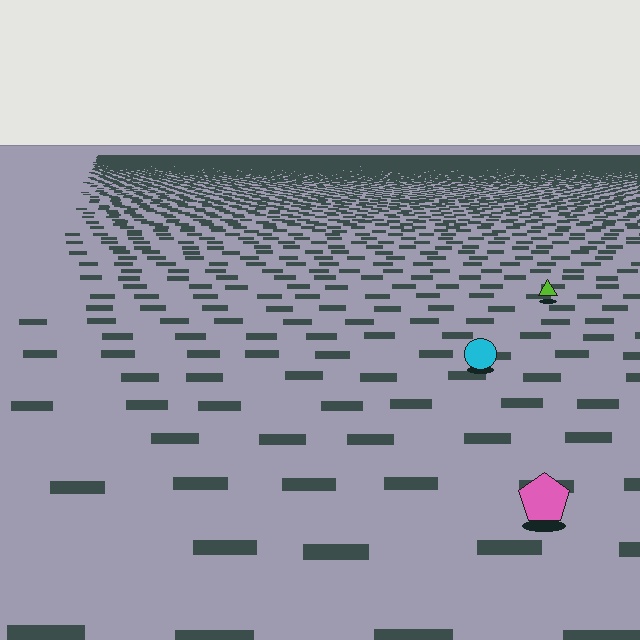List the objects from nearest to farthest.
From nearest to farthest: the pink pentagon, the cyan circle, the lime triangle.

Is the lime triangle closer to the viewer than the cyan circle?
No. The cyan circle is closer — you can tell from the texture gradient: the ground texture is coarser near it.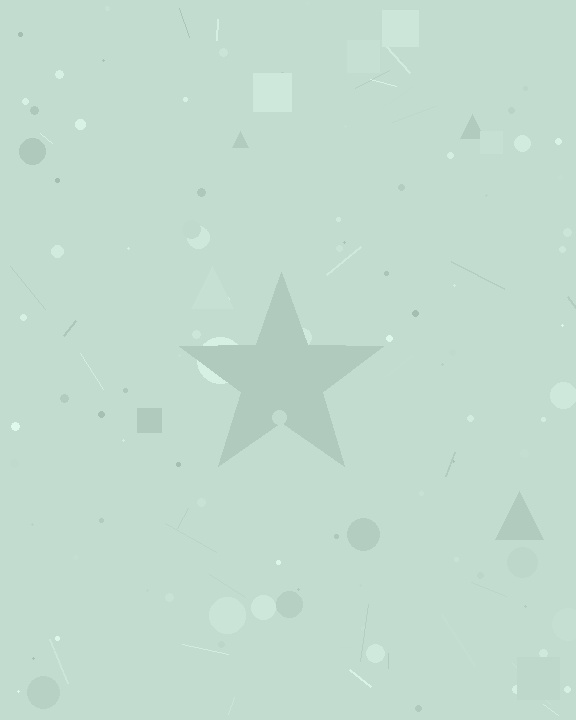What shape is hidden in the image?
A star is hidden in the image.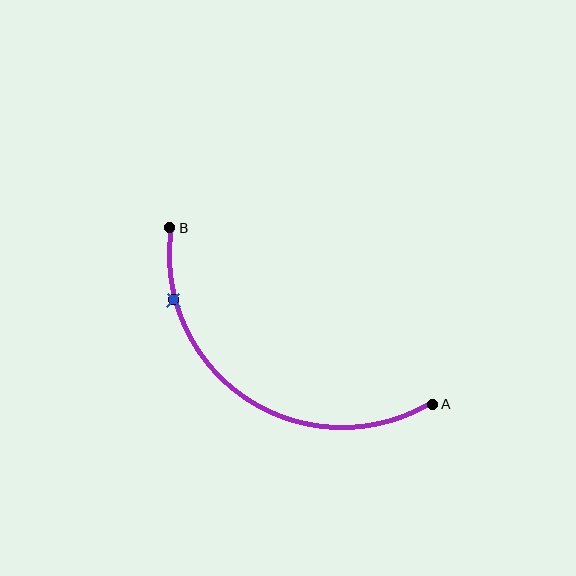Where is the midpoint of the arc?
The arc midpoint is the point on the curve farthest from the straight line joining A and B. It sits below and to the left of that line.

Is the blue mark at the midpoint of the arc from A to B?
No. The blue mark lies on the arc but is closer to endpoint B. The arc midpoint would be at the point on the curve equidistant along the arc from both A and B.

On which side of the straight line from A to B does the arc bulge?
The arc bulges below and to the left of the straight line connecting A and B.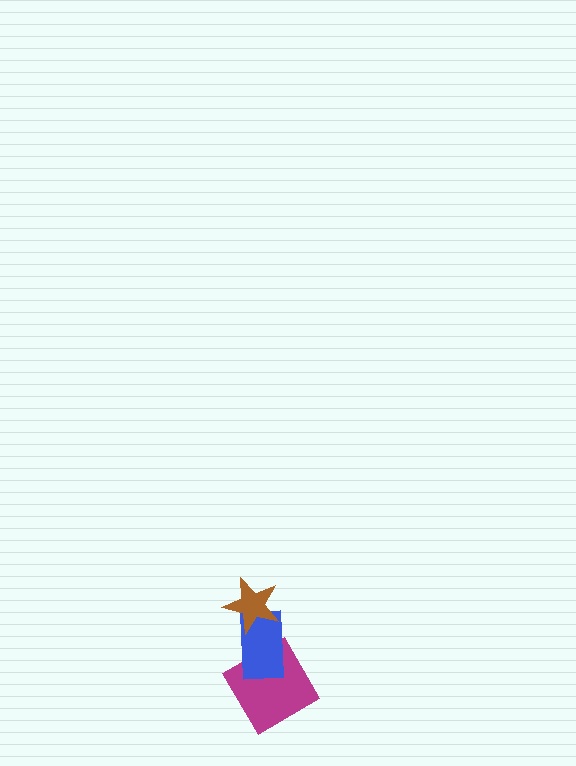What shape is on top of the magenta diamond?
The blue rectangle is on top of the magenta diamond.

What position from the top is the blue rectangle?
The blue rectangle is 2nd from the top.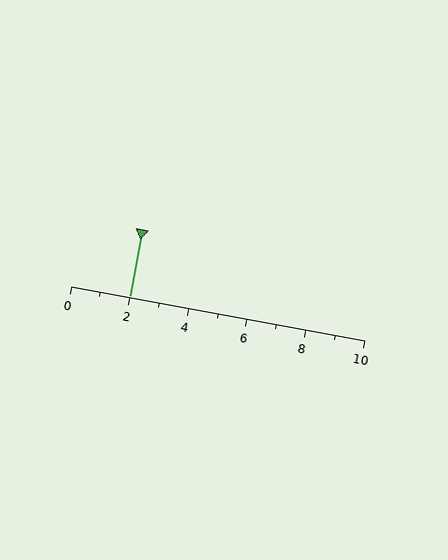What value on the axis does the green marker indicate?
The marker indicates approximately 2.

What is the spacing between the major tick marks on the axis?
The major ticks are spaced 2 apart.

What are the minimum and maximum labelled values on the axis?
The axis runs from 0 to 10.